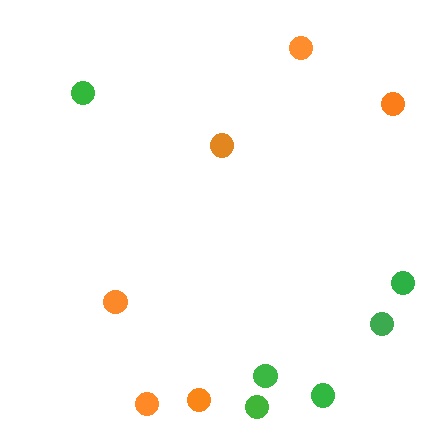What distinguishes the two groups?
There are 2 groups: one group of green circles (6) and one group of orange circles (6).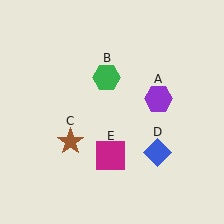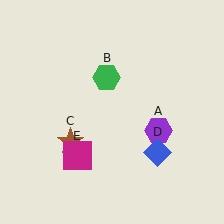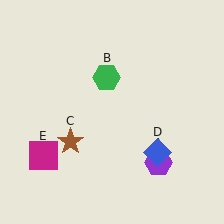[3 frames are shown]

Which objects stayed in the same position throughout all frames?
Green hexagon (object B) and brown star (object C) and blue diamond (object D) remained stationary.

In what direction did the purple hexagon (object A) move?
The purple hexagon (object A) moved down.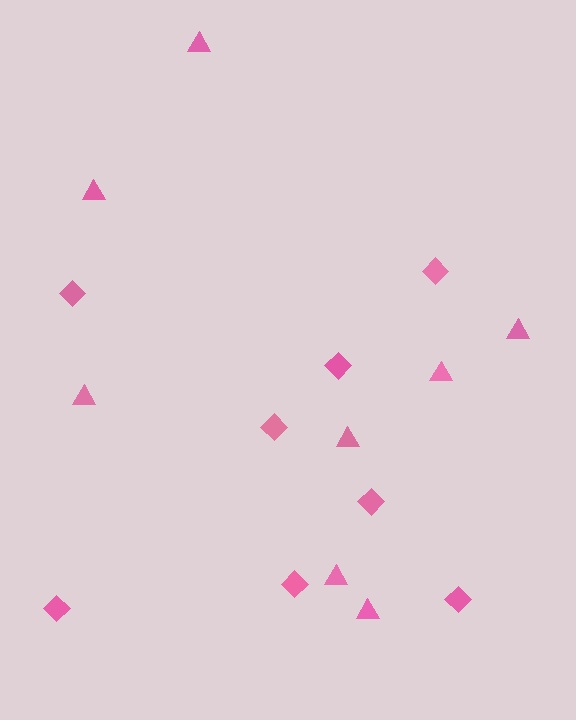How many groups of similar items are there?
There are 2 groups: one group of triangles (8) and one group of diamonds (8).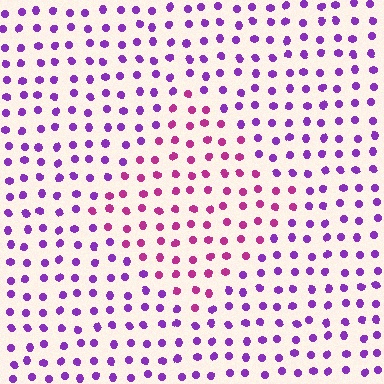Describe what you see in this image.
The image is filled with small purple elements in a uniform arrangement. A diamond-shaped region is visible where the elements are tinted to a slightly different hue, forming a subtle color boundary.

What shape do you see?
I see a diamond.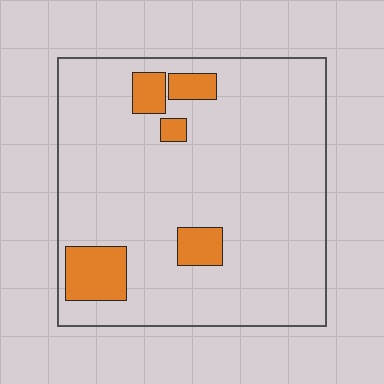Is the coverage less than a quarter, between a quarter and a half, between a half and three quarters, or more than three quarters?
Less than a quarter.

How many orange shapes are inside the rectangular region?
5.